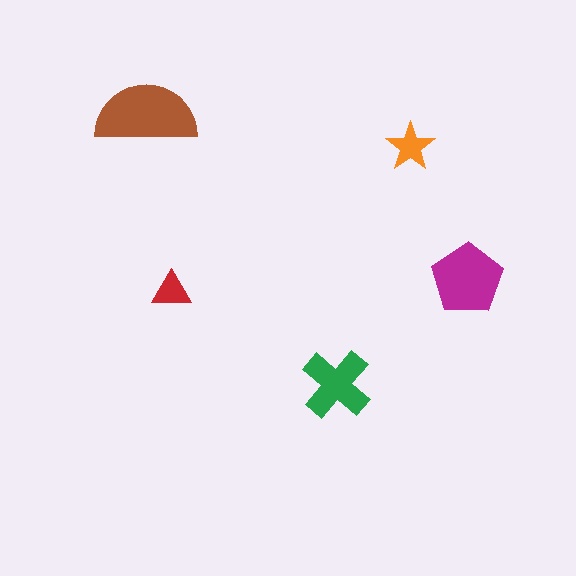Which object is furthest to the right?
The magenta pentagon is rightmost.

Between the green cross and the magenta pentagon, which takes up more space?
The magenta pentagon.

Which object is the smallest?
The red triangle.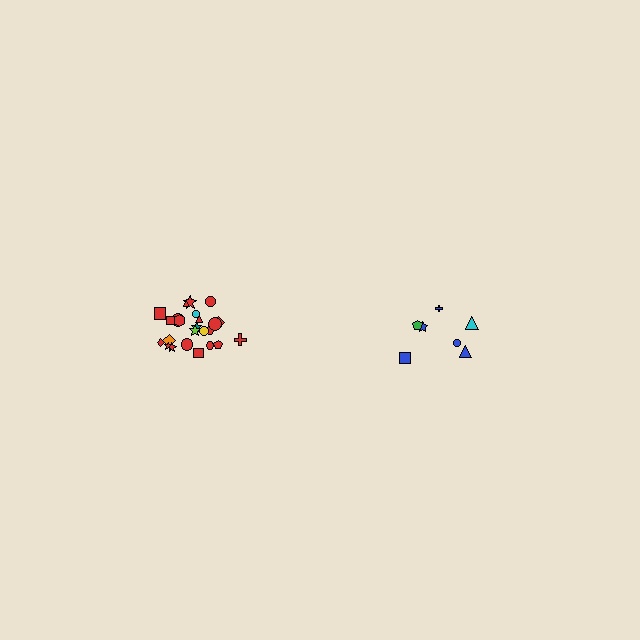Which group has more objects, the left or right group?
The left group.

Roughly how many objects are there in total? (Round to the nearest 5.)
Roughly 30 objects in total.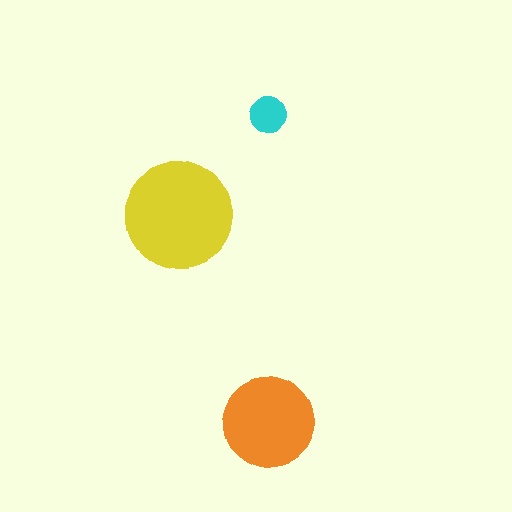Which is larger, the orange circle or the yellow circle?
The yellow one.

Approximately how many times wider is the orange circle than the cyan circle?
About 2.5 times wider.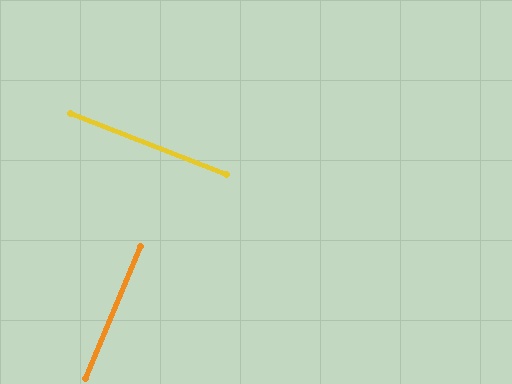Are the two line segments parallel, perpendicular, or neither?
Perpendicular — they meet at approximately 88°.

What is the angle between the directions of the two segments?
Approximately 88 degrees.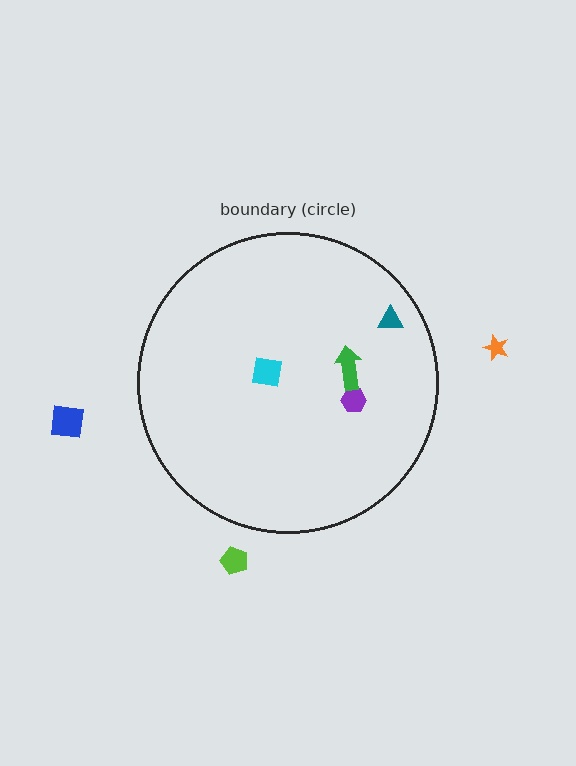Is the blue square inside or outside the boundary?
Outside.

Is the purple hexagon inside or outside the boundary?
Inside.